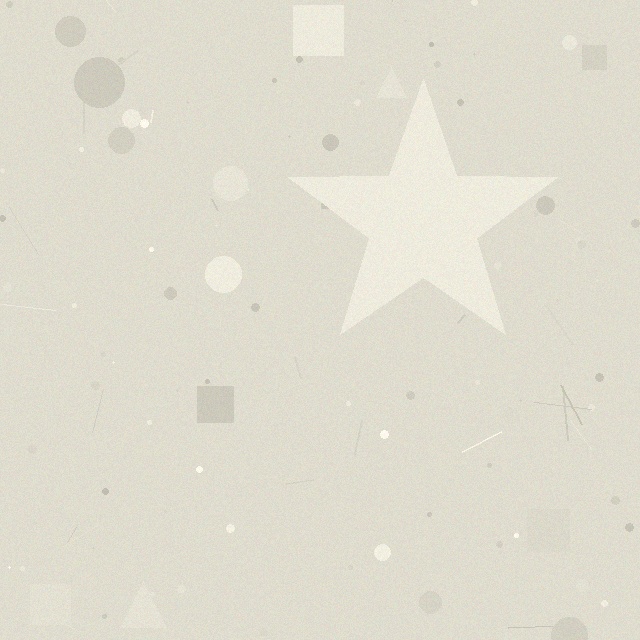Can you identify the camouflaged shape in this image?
The camouflaged shape is a star.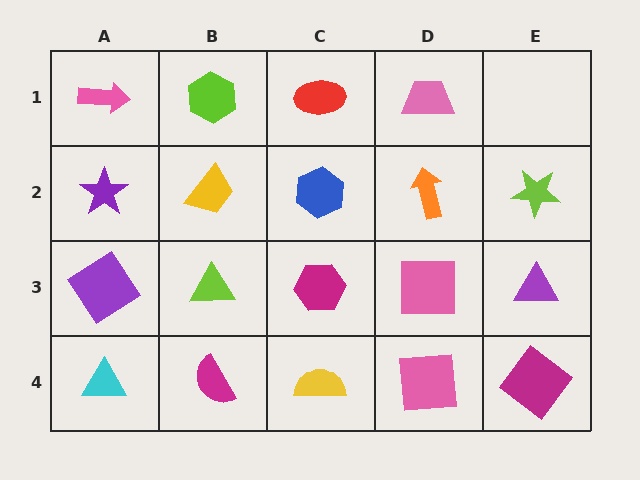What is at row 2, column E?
A lime star.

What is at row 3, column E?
A purple triangle.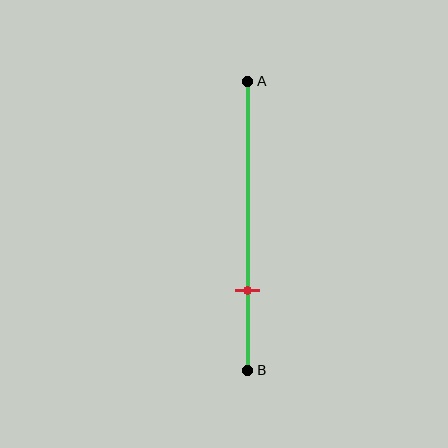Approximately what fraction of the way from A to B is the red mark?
The red mark is approximately 70% of the way from A to B.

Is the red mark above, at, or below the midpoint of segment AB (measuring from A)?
The red mark is below the midpoint of segment AB.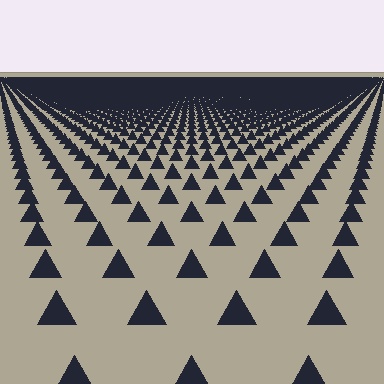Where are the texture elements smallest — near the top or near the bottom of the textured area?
Near the top.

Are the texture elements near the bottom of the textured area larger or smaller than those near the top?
Larger. Near the bottom, elements are closer to the viewer and appear at a bigger on-screen size.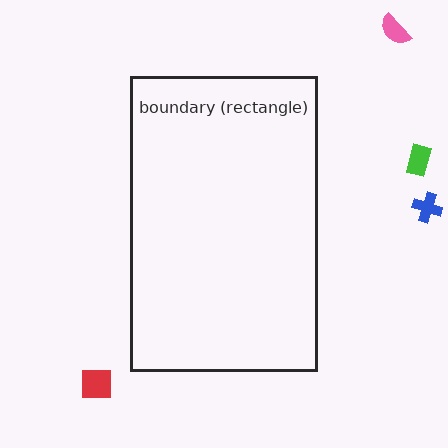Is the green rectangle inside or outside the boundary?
Outside.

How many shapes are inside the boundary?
0 inside, 4 outside.